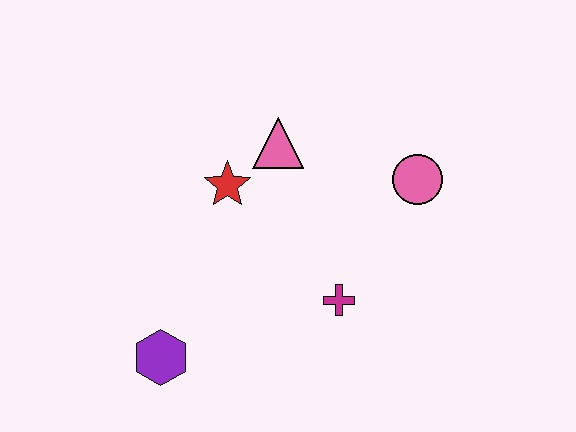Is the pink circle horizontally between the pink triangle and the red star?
No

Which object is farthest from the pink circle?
The purple hexagon is farthest from the pink circle.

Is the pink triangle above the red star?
Yes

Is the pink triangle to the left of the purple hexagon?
No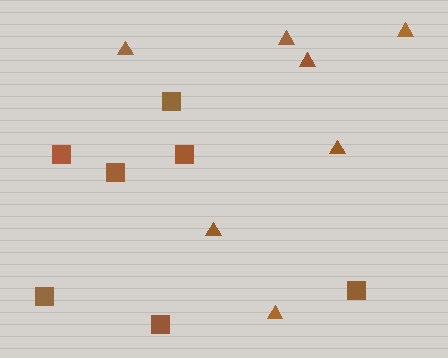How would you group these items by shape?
There are 2 groups: one group of triangles (7) and one group of squares (7).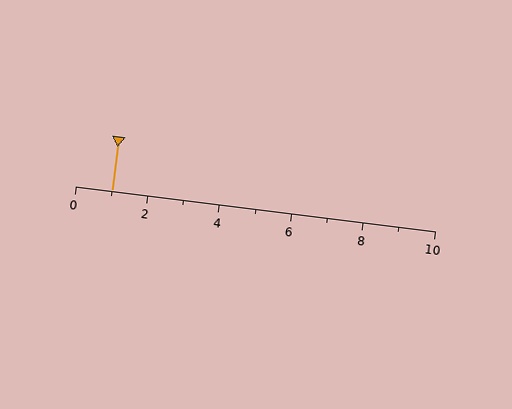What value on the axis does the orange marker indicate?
The marker indicates approximately 1.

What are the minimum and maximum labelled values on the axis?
The axis runs from 0 to 10.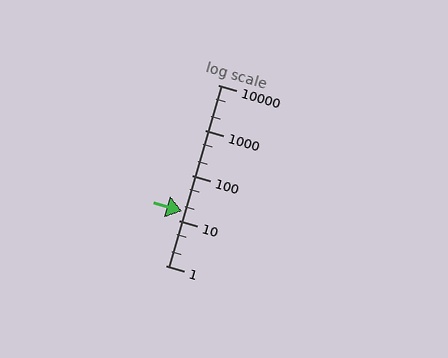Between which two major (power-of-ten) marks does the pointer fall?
The pointer is between 10 and 100.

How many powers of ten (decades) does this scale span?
The scale spans 4 decades, from 1 to 10000.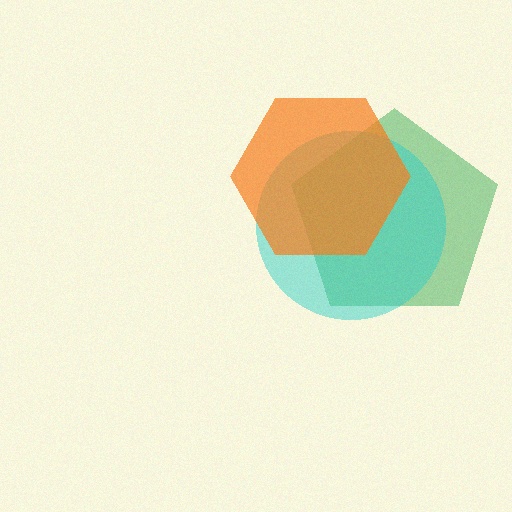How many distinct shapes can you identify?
There are 3 distinct shapes: a green pentagon, a cyan circle, an orange hexagon.